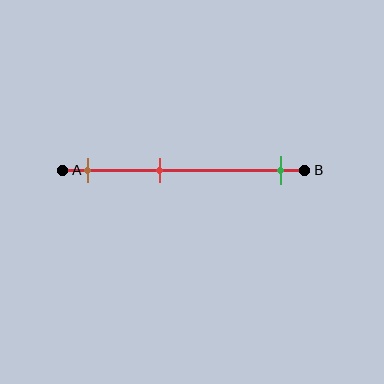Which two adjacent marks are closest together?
The brown and red marks are the closest adjacent pair.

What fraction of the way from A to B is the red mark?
The red mark is approximately 40% (0.4) of the way from A to B.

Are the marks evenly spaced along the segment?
No, the marks are not evenly spaced.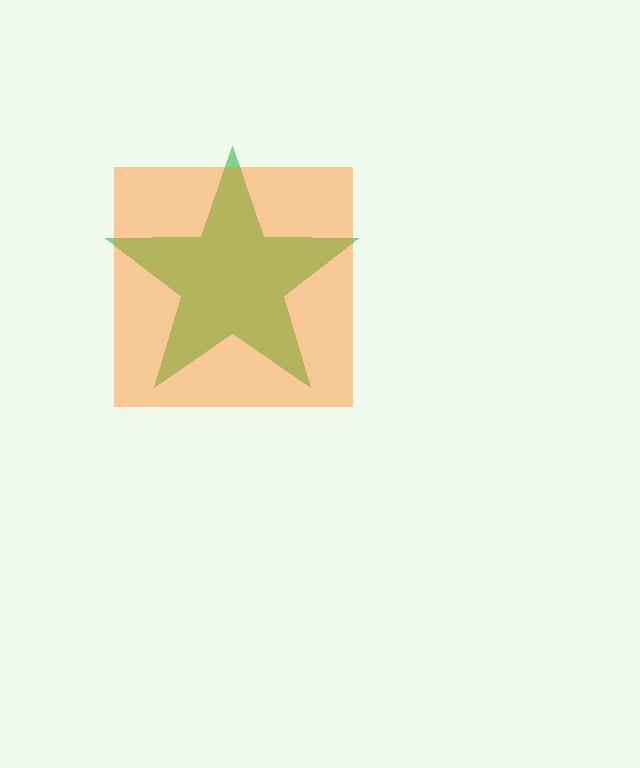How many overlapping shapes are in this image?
There are 2 overlapping shapes in the image.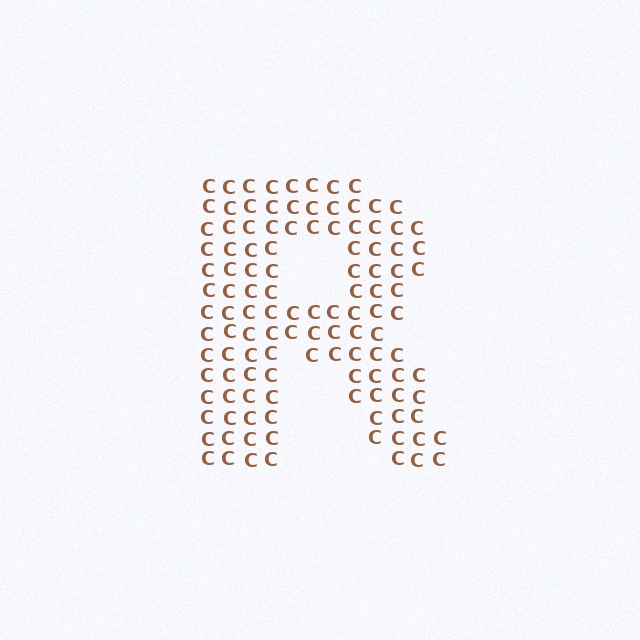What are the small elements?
The small elements are letter C's.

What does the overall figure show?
The overall figure shows the letter R.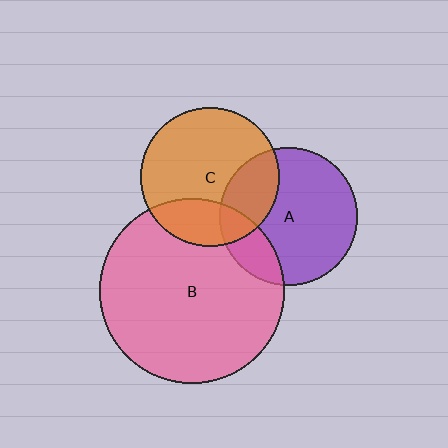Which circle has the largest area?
Circle B (pink).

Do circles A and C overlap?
Yes.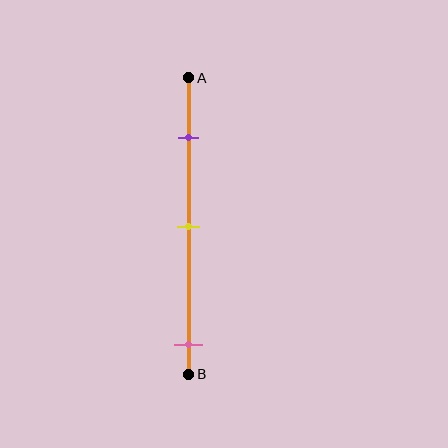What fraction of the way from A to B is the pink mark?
The pink mark is approximately 90% (0.9) of the way from A to B.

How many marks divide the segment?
There are 3 marks dividing the segment.